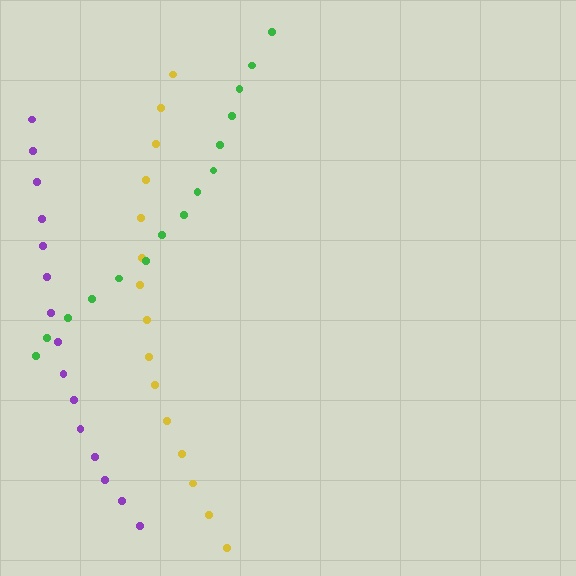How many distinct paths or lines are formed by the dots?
There are 3 distinct paths.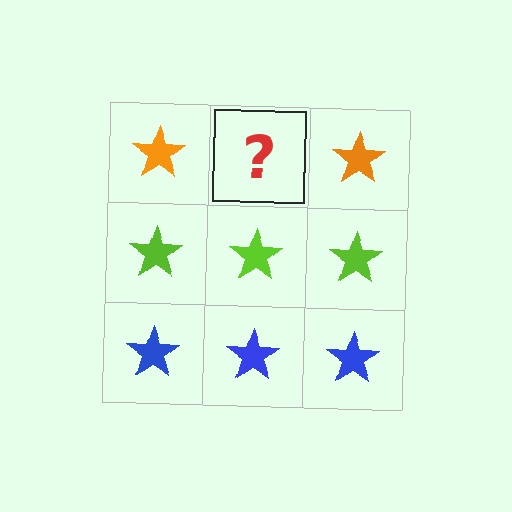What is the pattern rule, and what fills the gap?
The rule is that each row has a consistent color. The gap should be filled with an orange star.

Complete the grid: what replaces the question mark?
The question mark should be replaced with an orange star.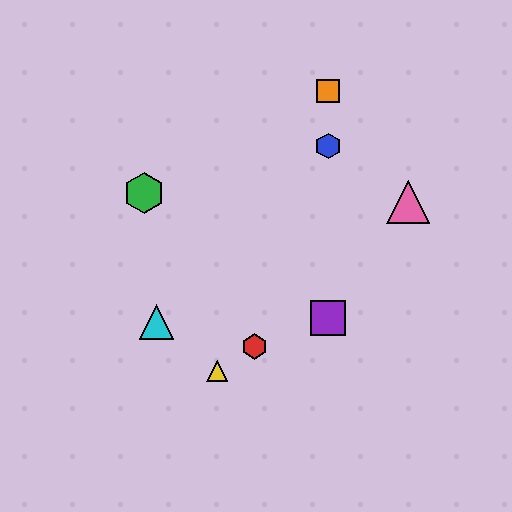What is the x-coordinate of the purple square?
The purple square is at x≈328.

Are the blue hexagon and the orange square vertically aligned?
Yes, both are at x≈328.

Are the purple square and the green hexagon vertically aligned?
No, the purple square is at x≈328 and the green hexagon is at x≈144.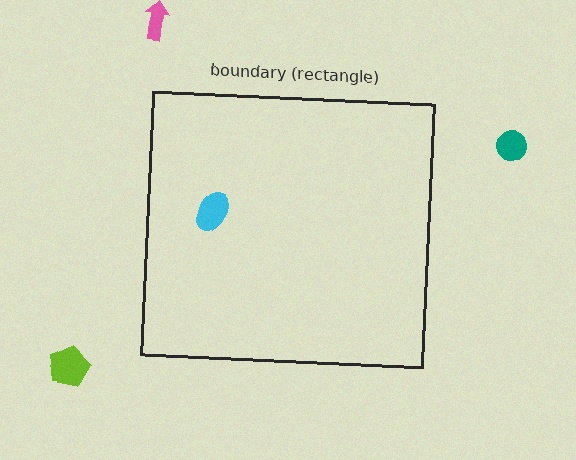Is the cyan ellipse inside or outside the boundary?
Inside.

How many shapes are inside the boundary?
1 inside, 3 outside.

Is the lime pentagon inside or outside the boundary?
Outside.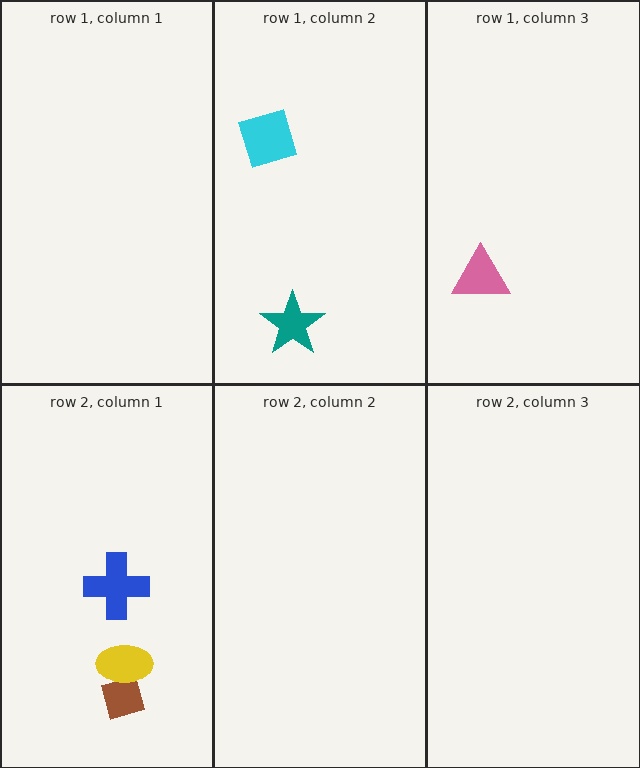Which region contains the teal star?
The row 1, column 2 region.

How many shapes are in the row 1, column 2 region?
2.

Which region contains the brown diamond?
The row 2, column 1 region.